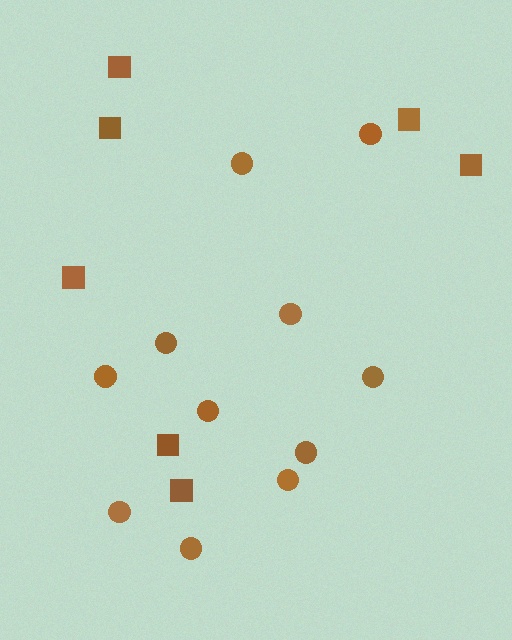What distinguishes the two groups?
There are 2 groups: one group of circles (11) and one group of squares (7).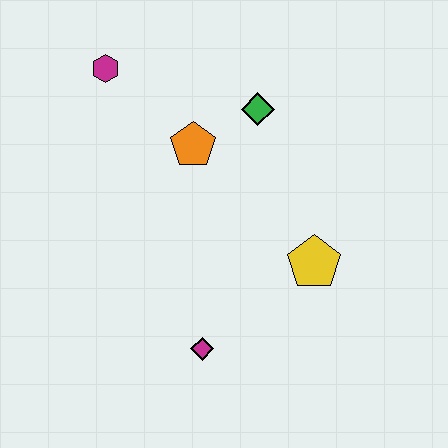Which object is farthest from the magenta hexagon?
The magenta diamond is farthest from the magenta hexagon.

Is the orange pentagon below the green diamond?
Yes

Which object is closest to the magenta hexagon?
The orange pentagon is closest to the magenta hexagon.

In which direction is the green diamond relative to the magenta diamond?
The green diamond is above the magenta diamond.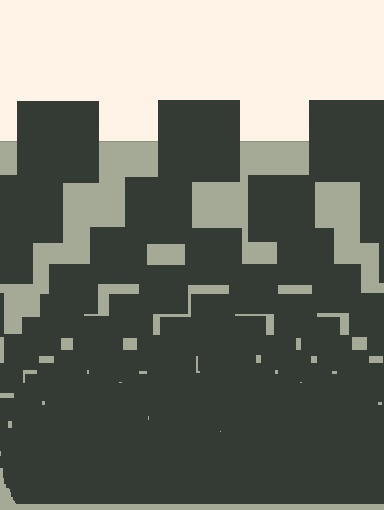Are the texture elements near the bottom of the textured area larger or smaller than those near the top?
Smaller. The gradient is inverted — elements near the bottom are smaller and denser.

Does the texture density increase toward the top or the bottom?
Density increases toward the bottom.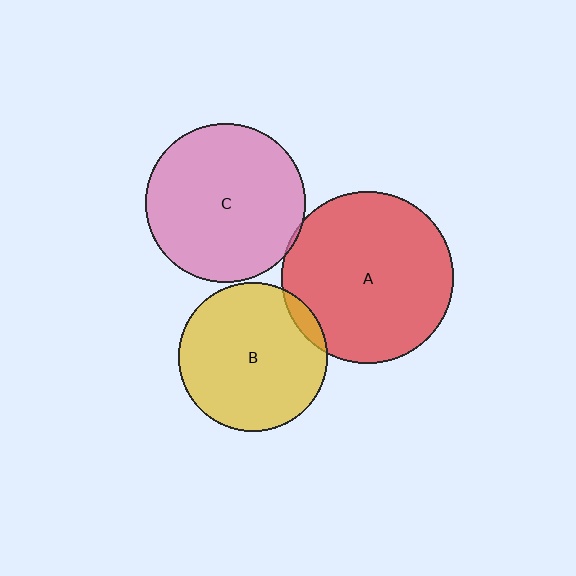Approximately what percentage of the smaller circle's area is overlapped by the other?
Approximately 5%.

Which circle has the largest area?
Circle A (red).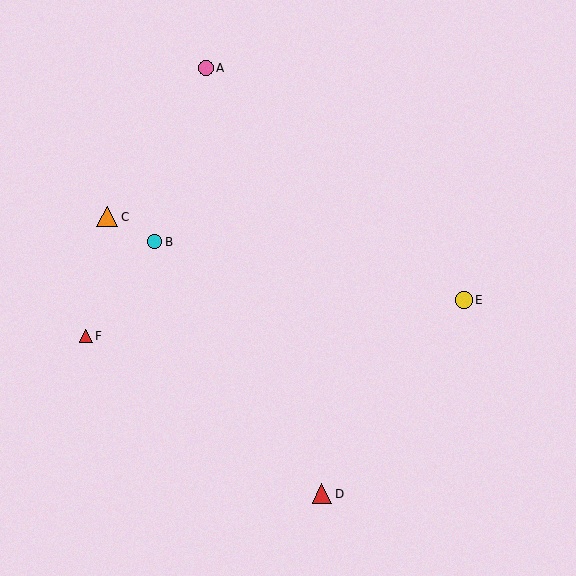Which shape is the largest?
The orange triangle (labeled C) is the largest.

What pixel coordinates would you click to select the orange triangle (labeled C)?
Click at (107, 217) to select the orange triangle C.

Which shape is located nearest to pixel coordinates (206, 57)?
The pink circle (labeled A) at (206, 68) is nearest to that location.